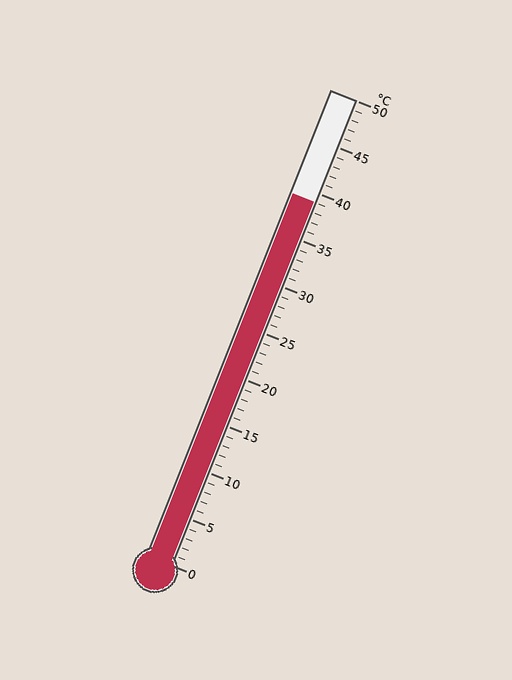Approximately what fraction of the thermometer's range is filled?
The thermometer is filled to approximately 80% of its range.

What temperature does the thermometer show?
The thermometer shows approximately 39°C.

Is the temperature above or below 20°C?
The temperature is above 20°C.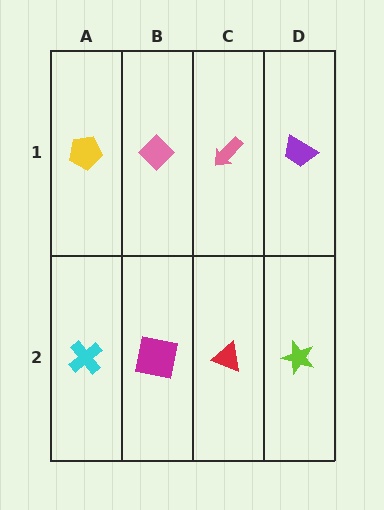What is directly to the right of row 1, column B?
A pink arrow.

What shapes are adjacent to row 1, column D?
A lime star (row 2, column D), a pink arrow (row 1, column C).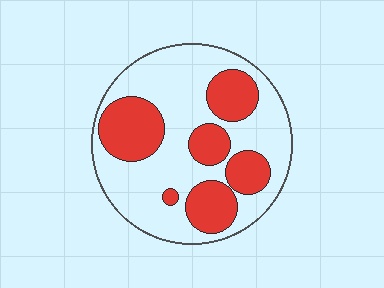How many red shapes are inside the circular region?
6.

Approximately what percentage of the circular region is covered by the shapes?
Approximately 35%.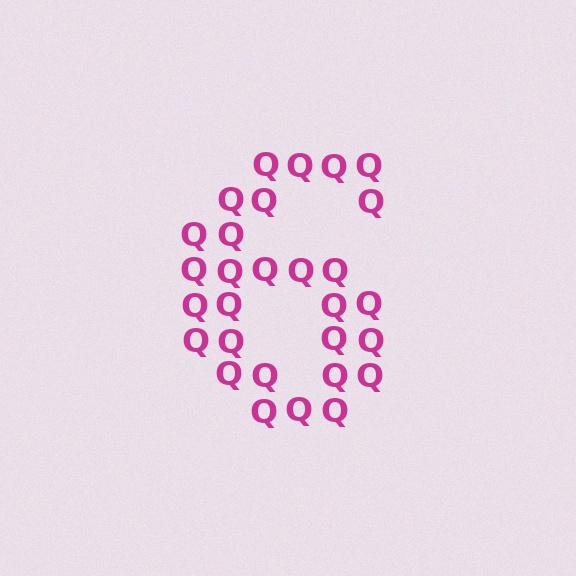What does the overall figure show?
The overall figure shows the digit 6.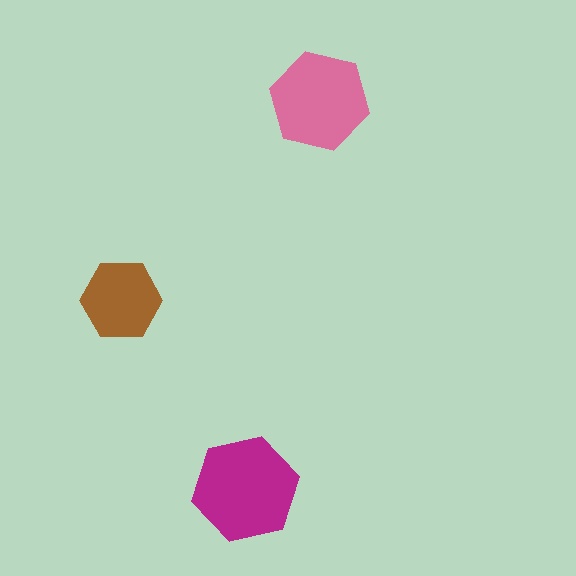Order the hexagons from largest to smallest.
the magenta one, the pink one, the brown one.